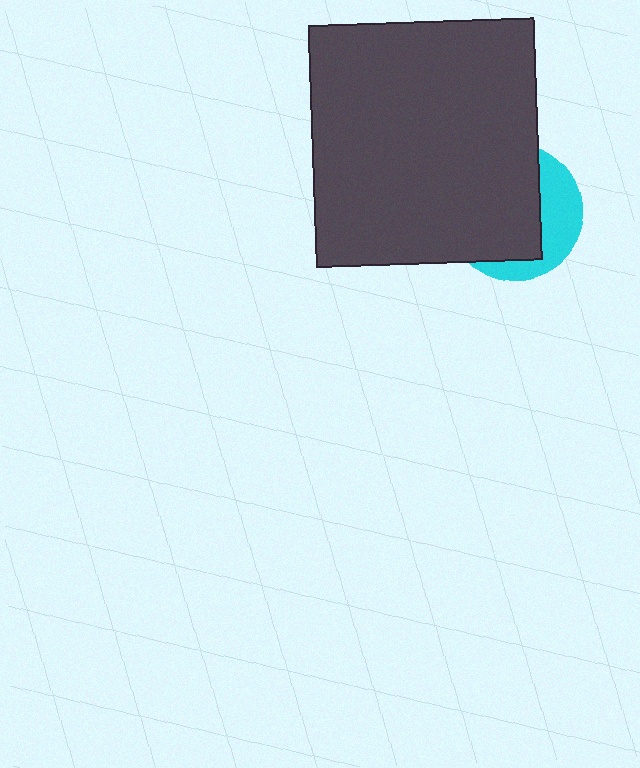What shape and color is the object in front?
The object in front is a dark gray rectangle.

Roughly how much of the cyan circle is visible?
A small part of it is visible (roughly 34%).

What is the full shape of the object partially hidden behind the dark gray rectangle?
The partially hidden object is a cyan circle.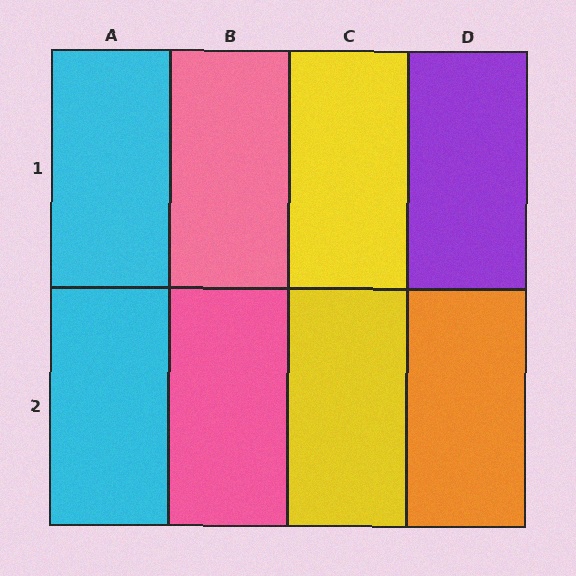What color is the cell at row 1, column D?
Purple.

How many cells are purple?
1 cell is purple.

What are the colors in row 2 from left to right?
Cyan, pink, yellow, orange.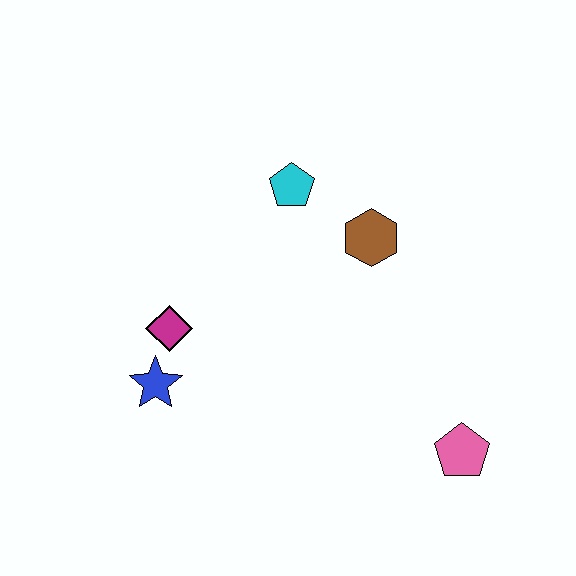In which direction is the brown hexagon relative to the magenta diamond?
The brown hexagon is to the right of the magenta diamond.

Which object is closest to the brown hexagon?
The cyan pentagon is closest to the brown hexagon.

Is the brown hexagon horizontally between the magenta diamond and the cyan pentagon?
No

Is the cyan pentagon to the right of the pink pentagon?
No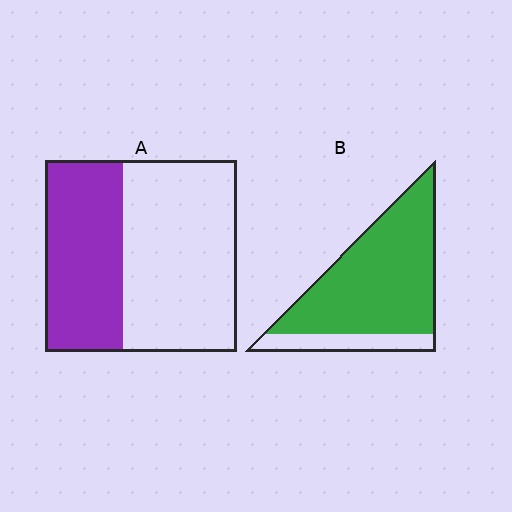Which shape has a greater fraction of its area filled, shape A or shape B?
Shape B.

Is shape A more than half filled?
No.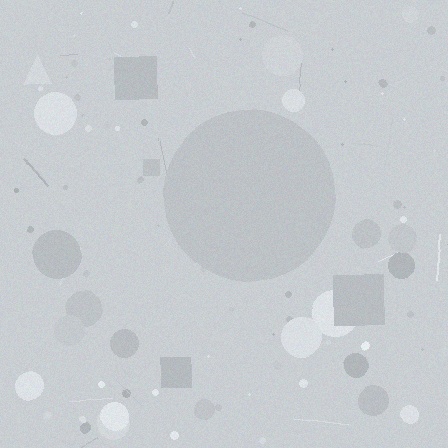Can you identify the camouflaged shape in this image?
The camouflaged shape is a circle.